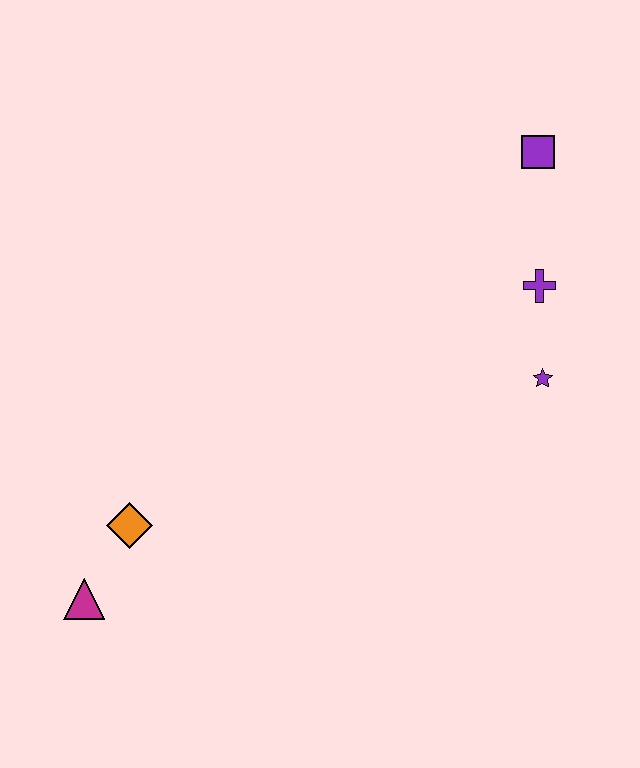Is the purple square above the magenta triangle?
Yes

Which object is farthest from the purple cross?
The magenta triangle is farthest from the purple cross.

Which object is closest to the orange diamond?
The magenta triangle is closest to the orange diamond.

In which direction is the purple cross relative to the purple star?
The purple cross is above the purple star.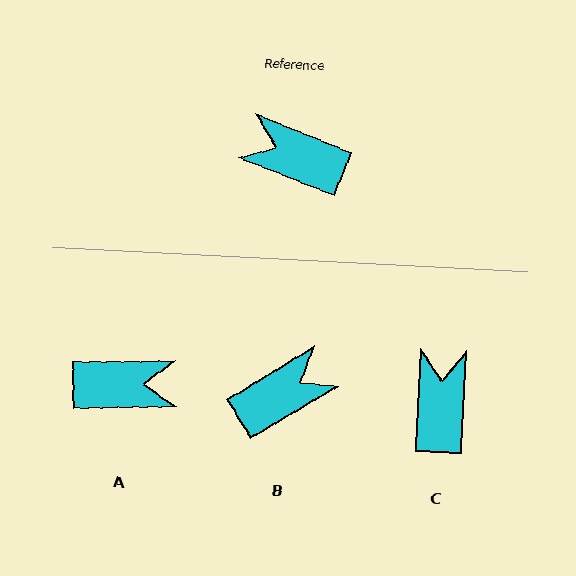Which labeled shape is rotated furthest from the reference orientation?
A, about 157 degrees away.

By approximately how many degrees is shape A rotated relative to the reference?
Approximately 157 degrees clockwise.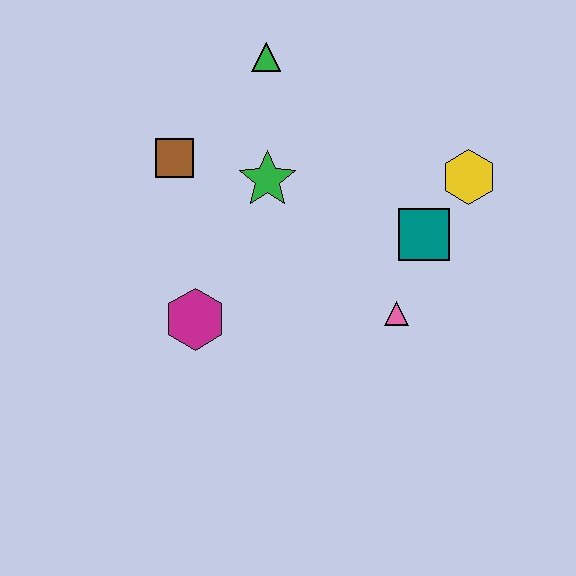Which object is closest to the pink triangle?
The teal square is closest to the pink triangle.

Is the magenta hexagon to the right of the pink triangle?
No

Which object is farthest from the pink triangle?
The green triangle is farthest from the pink triangle.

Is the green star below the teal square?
No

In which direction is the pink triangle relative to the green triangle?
The pink triangle is below the green triangle.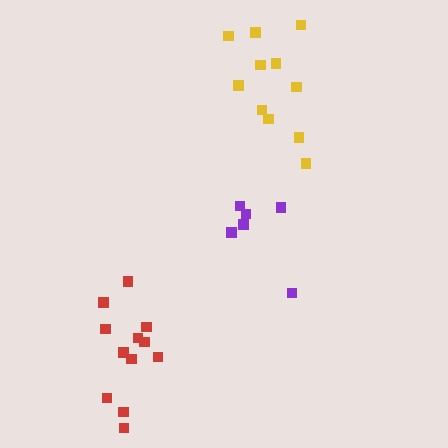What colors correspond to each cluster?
The clusters are colored: purple, yellow, red.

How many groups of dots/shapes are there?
There are 3 groups.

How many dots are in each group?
Group 1: 6 dots, Group 2: 11 dots, Group 3: 12 dots (29 total).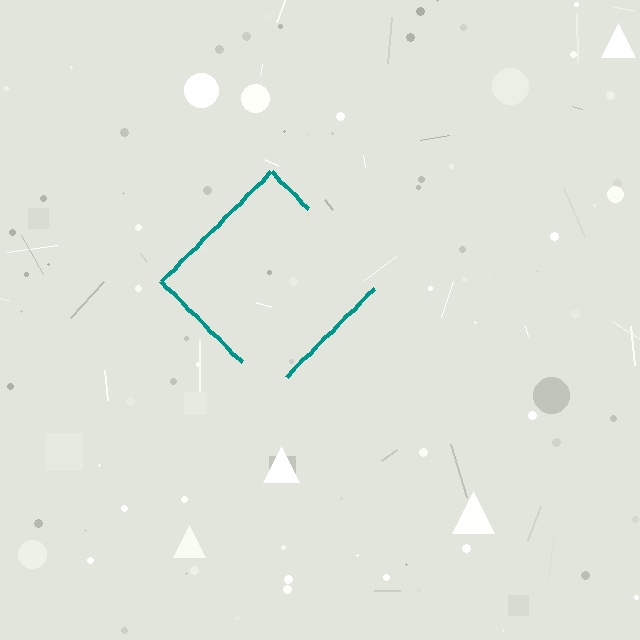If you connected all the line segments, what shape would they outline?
They would outline a diamond.